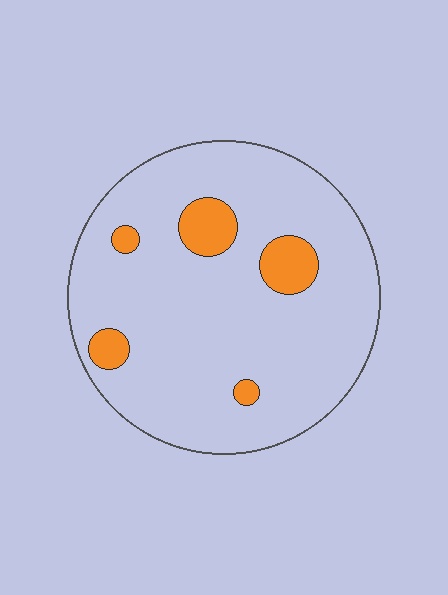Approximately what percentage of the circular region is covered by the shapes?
Approximately 10%.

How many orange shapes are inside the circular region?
5.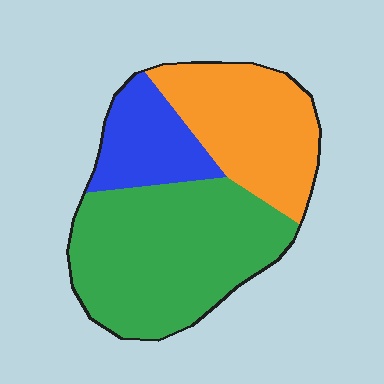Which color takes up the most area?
Green, at roughly 50%.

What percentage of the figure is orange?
Orange covers around 30% of the figure.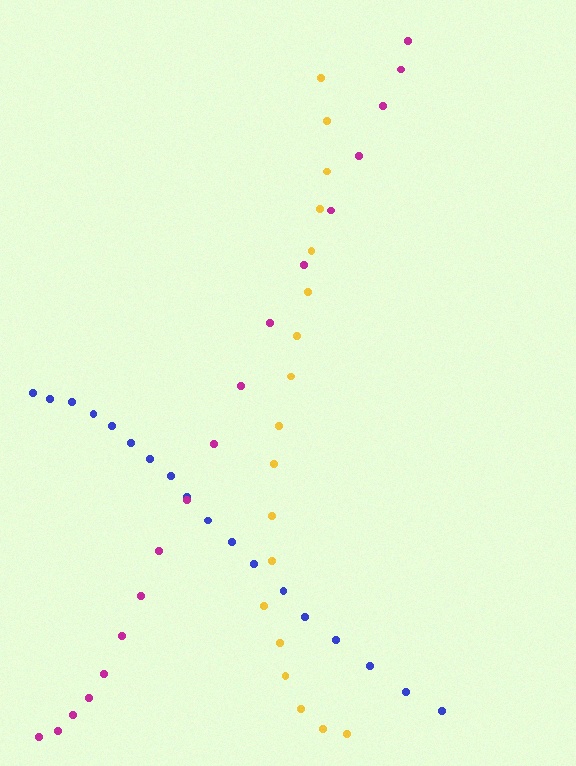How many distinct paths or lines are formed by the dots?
There are 3 distinct paths.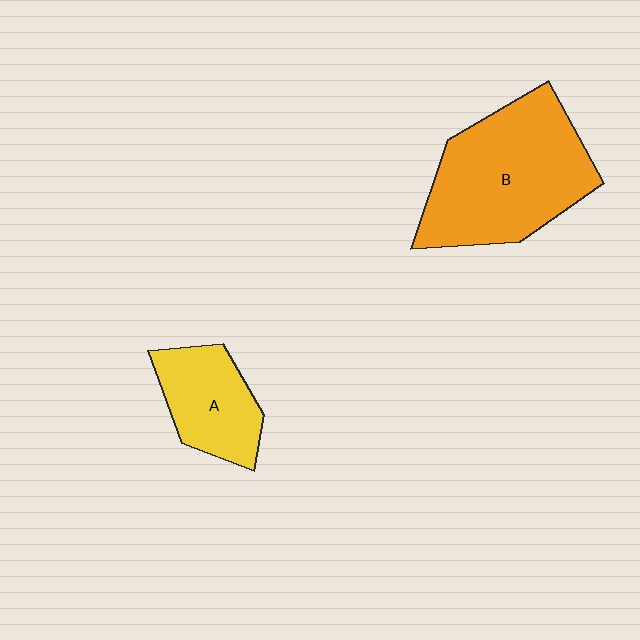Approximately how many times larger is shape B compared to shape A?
Approximately 2.0 times.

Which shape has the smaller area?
Shape A (yellow).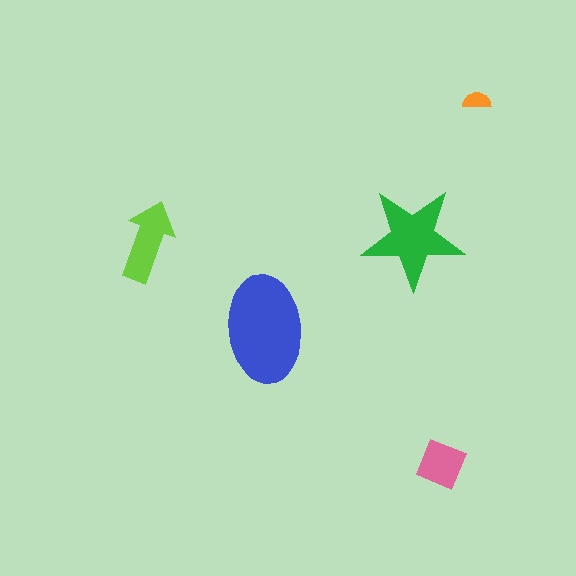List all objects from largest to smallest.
The blue ellipse, the green star, the lime arrow, the pink diamond, the orange semicircle.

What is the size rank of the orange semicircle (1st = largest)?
5th.